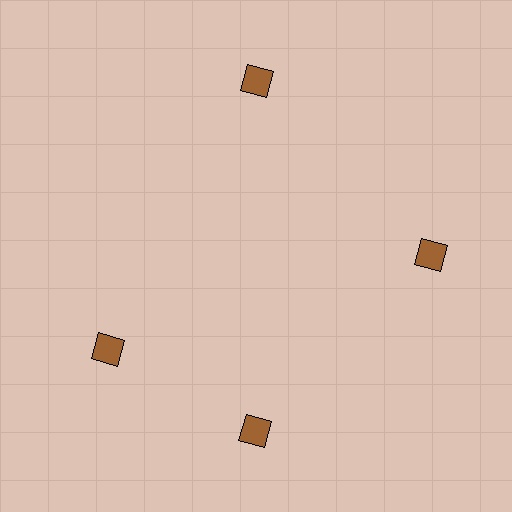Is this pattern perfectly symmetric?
No. The 4 brown diamonds are arranged in a ring, but one element near the 9 o'clock position is rotated out of alignment along the ring, breaking the 4-fold rotational symmetry.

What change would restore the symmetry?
The symmetry would be restored by rotating it back into even spacing with its neighbors so that all 4 diamonds sit at equal angles and equal distance from the center.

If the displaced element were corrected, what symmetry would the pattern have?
It would have 4-fold rotational symmetry — the pattern would map onto itself every 90 degrees.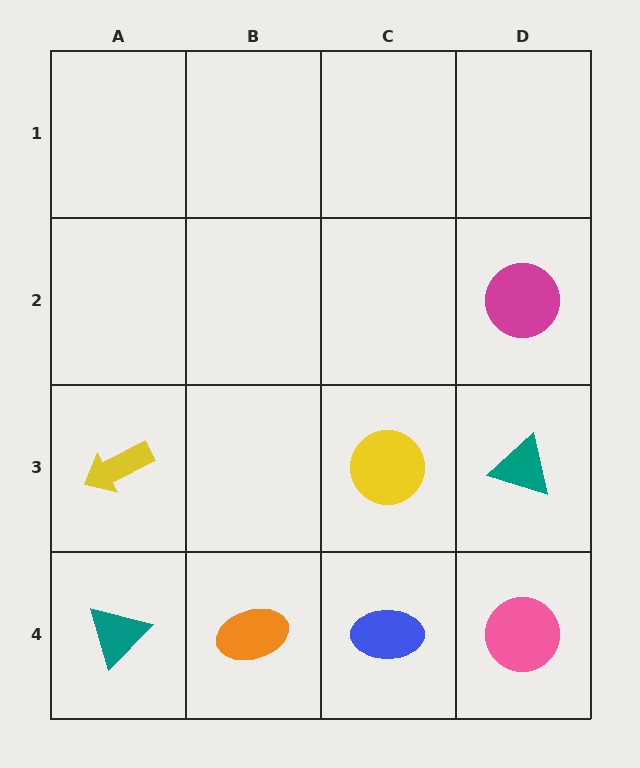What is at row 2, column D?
A magenta circle.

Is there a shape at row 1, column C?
No, that cell is empty.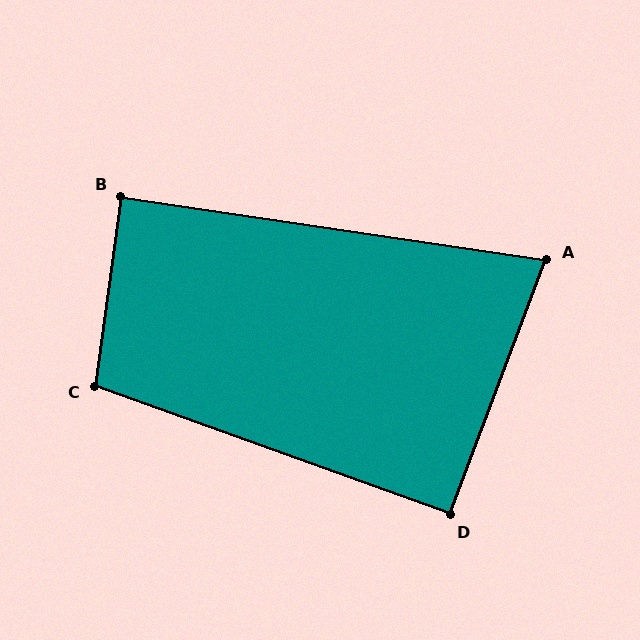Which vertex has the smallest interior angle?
A, at approximately 78 degrees.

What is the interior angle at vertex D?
Approximately 91 degrees (approximately right).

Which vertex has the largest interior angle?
C, at approximately 102 degrees.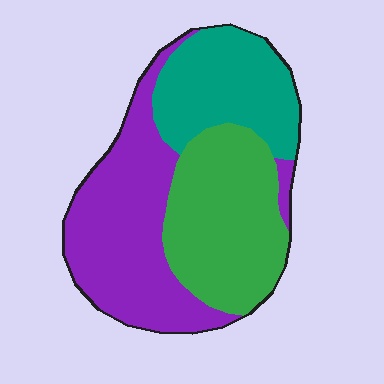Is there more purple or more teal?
Purple.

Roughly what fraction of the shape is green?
Green takes up about one third (1/3) of the shape.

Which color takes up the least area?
Teal, at roughly 25%.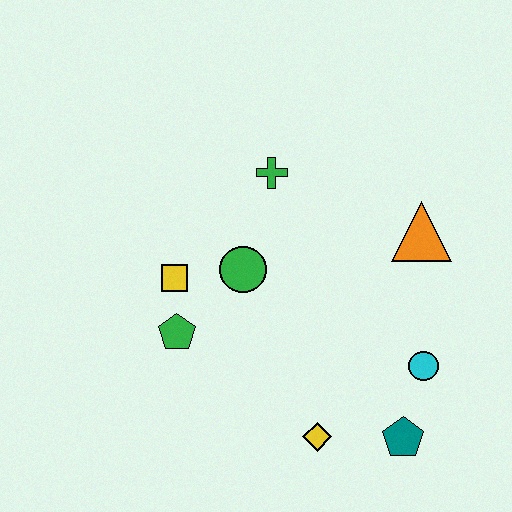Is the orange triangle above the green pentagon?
Yes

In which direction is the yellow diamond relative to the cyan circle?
The yellow diamond is to the left of the cyan circle.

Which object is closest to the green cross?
The green circle is closest to the green cross.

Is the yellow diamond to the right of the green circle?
Yes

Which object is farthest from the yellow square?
The teal pentagon is farthest from the yellow square.